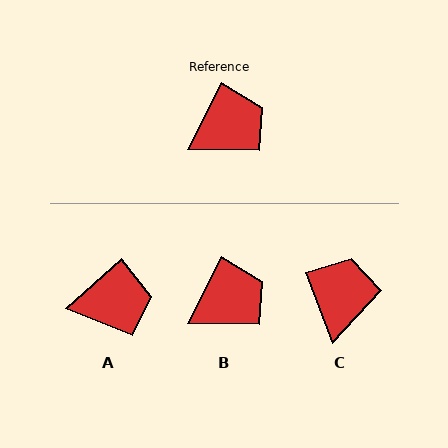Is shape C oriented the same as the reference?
No, it is off by about 48 degrees.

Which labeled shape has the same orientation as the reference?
B.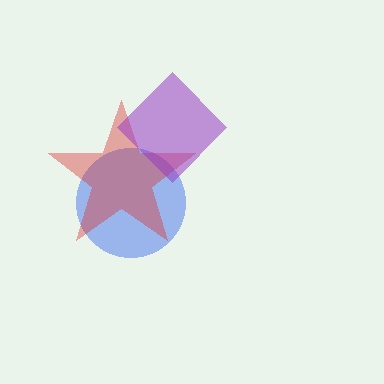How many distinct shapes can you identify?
There are 3 distinct shapes: a blue circle, a red star, a purple diamond.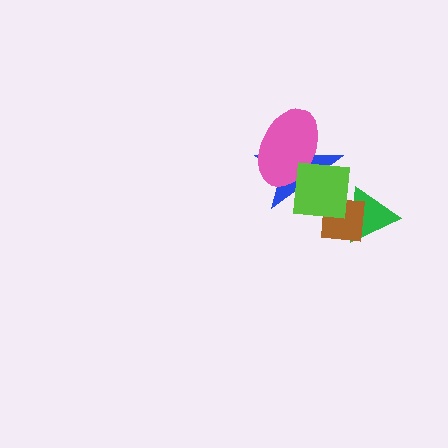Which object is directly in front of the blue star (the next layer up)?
The brown square is directly in front of the blue star.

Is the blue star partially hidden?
Yes, it is partially covered by another shape.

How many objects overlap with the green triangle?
2 objects overlap with the green triangle.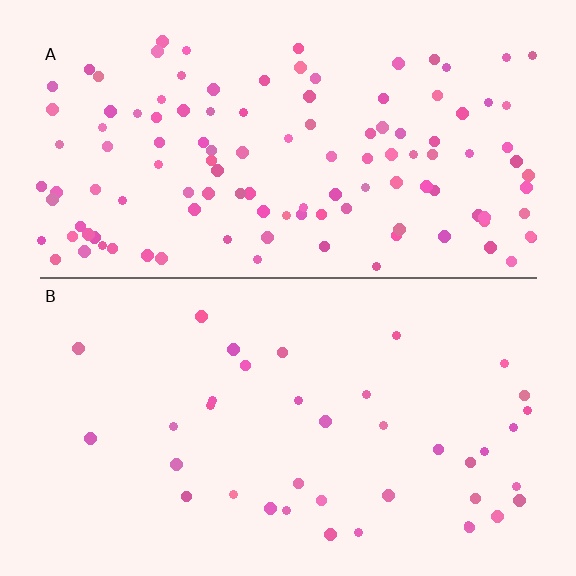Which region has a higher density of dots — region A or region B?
A (the top).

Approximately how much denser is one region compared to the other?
Approximately 3.2× — region A over region B.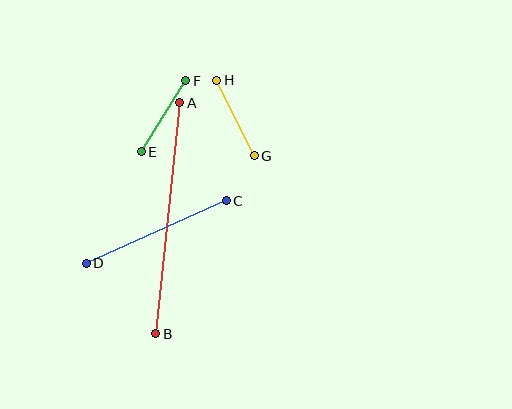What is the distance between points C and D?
The distance is approximately 153 pixels.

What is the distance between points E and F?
The distance is approximately 84 pixels.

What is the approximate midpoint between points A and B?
The midpoint is at approximately (168, 218) pixels.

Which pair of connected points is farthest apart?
Points A and B are farthest apart.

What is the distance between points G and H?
The distance is approximately 84 pixels.